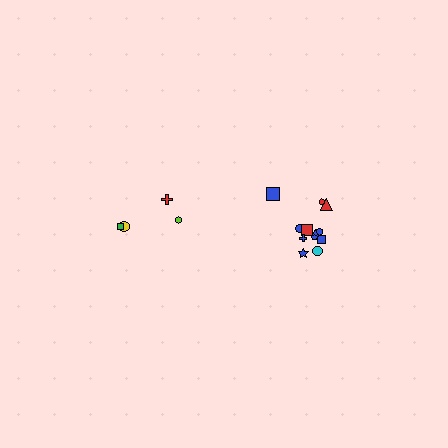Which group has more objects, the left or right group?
The right group.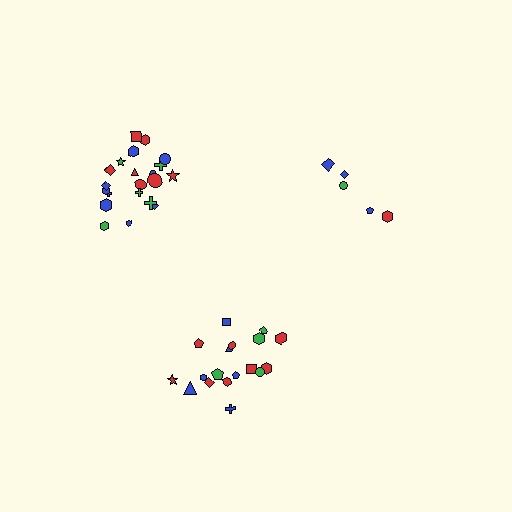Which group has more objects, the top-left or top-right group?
The top-left group.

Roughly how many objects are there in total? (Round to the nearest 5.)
Roughly 45 objects in total.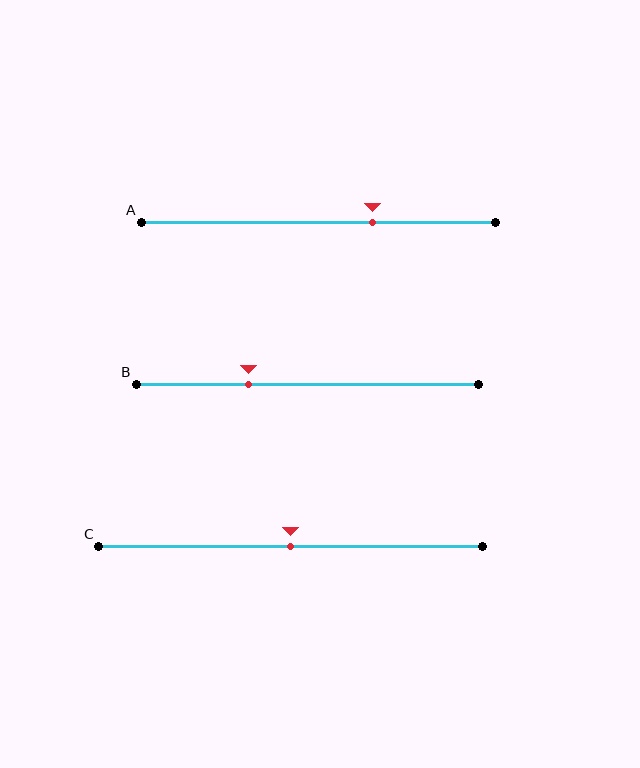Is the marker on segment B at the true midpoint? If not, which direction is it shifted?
No, the marker on segment B is shifted to the left by about 17% of the segment length.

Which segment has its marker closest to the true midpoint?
Segment C has its marker closest to the true midpoint.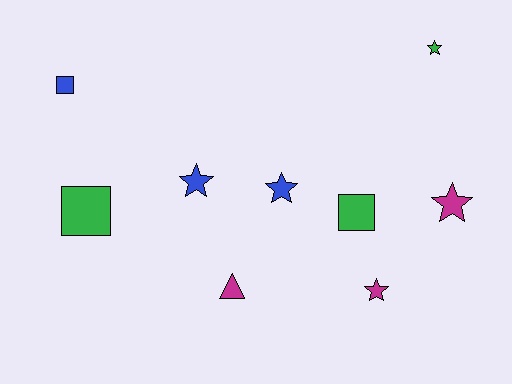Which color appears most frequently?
Green, with 3 objects.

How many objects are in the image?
There are 9 objects.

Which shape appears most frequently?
Star, with 5 objects.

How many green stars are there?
There is 1 green star.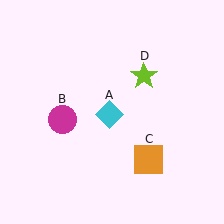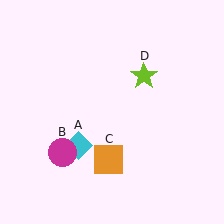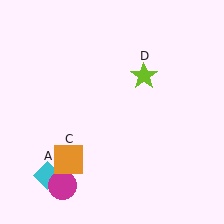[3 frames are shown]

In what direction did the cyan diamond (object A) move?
The cyan diamond (object A) moved down and to the left.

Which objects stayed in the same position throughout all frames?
Lime star (object D) remained stationary.